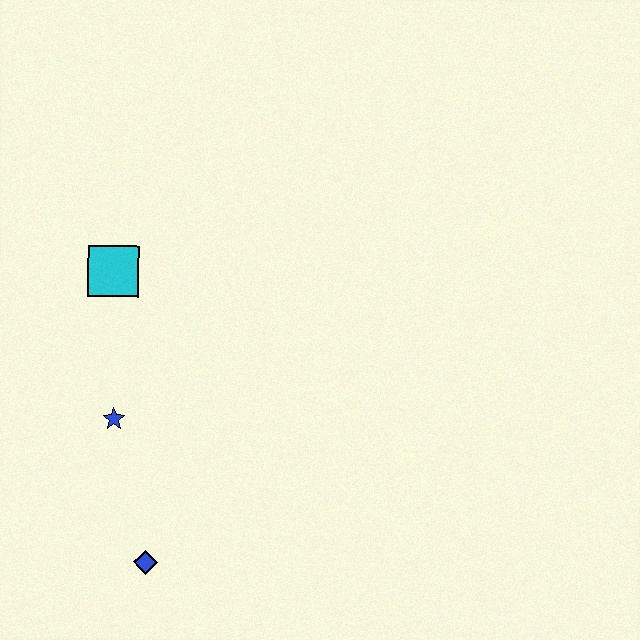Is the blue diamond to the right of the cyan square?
Yes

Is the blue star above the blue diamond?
Yes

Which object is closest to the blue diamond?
The blue star is closest to the blue diamond.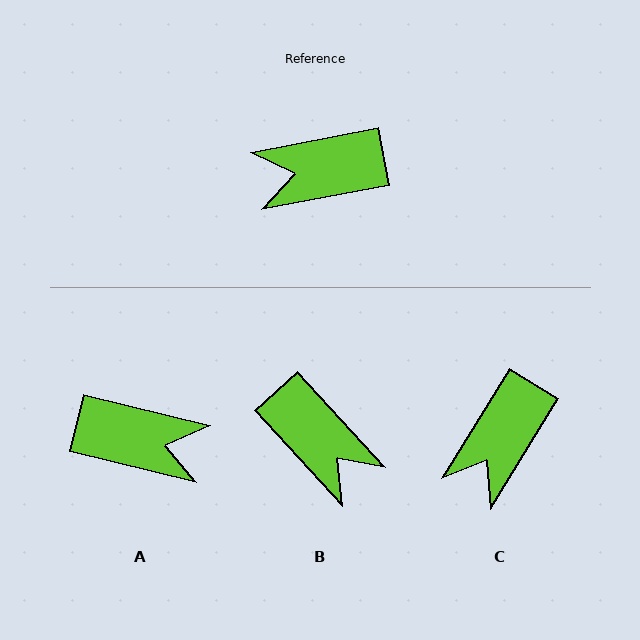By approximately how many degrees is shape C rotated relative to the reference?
Approximately 48 degrees counter-clockwise.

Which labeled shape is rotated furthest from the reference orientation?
A, about 155 degrees away.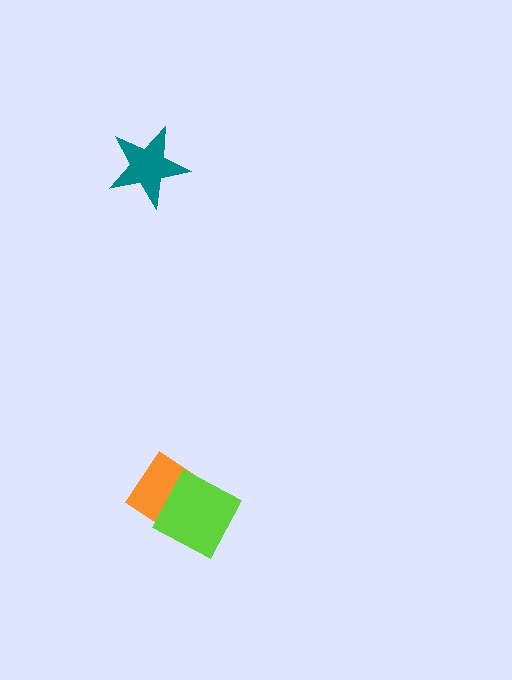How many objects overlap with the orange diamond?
1 object overlaps with the orange diamond.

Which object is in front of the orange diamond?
The lime diamond is in front of the orange diamond.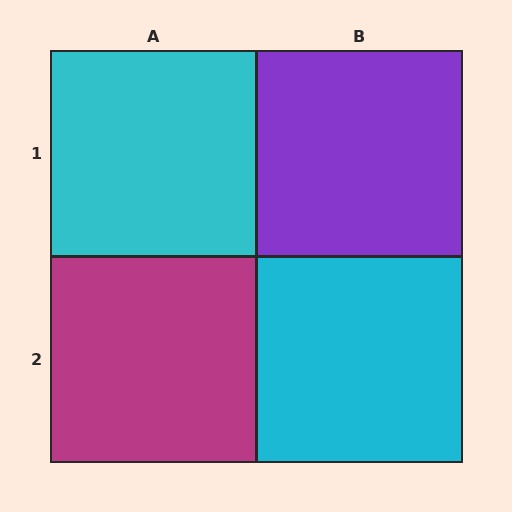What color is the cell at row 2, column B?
Cyan.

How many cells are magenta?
1 cell is magenta.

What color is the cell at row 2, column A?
Magenta.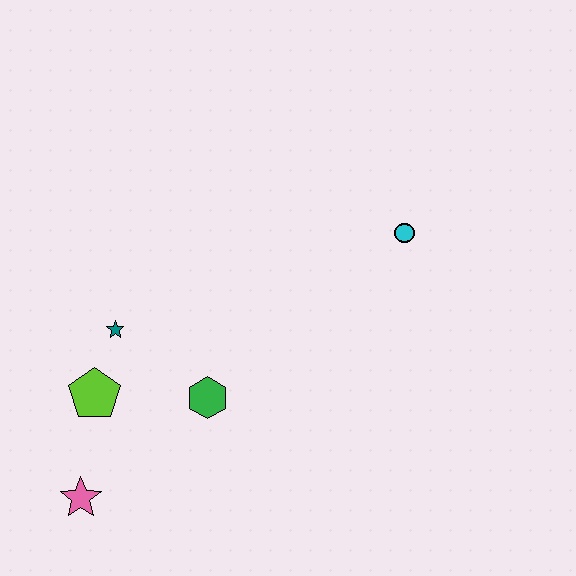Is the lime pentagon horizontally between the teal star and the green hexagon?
No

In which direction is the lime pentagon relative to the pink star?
The lime pentagon is above the pink star.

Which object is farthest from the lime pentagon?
The cyan circle is farthest from the lime pentagon.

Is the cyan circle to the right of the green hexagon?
Yes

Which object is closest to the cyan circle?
The green hexagon is closest to the cyan circle.